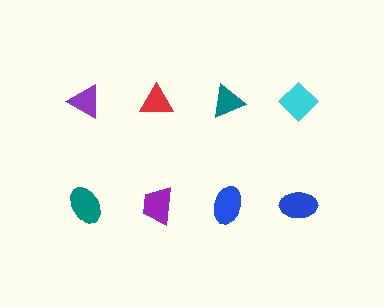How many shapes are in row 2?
4 shapes.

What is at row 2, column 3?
A blue ellipse.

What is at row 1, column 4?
A cyan diamond.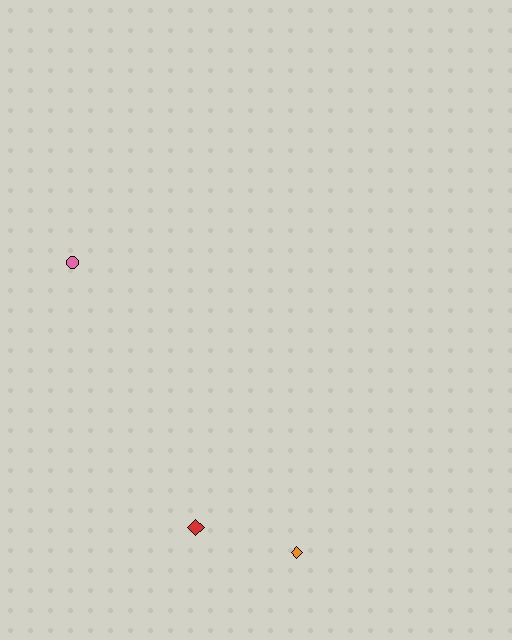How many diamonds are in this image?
There are 2 diamonds.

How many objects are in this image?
There are 3 objects.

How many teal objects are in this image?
There are no teal objects.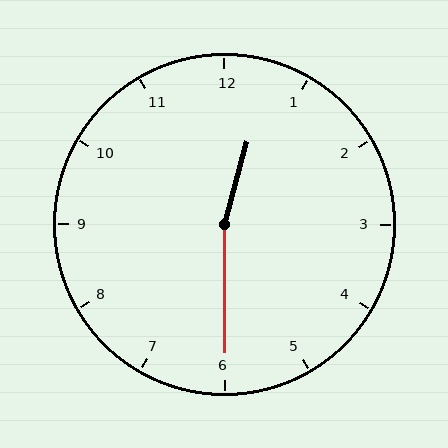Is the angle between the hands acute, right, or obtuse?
It is obtuse.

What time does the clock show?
12:30.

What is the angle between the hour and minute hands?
Approximately 165 degrees.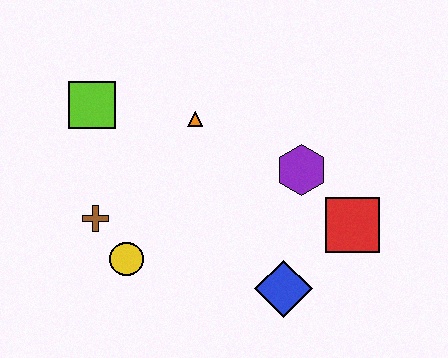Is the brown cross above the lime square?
No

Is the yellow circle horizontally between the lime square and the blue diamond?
Yes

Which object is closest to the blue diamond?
The red square is closest to the blue diamond.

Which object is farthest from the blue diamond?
The lime square is farthest from the blue diamond.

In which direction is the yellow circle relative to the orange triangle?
The yellow circle is below the orange triangle.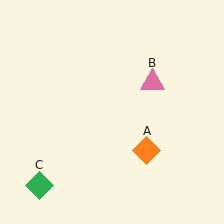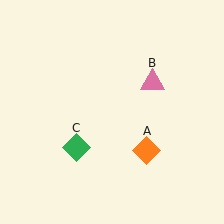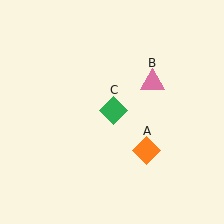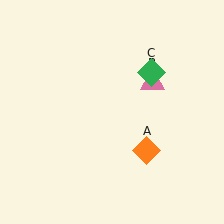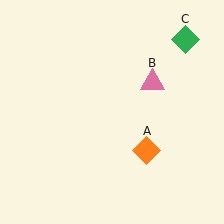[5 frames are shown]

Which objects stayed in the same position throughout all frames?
Orange diamond (object A) and pink triangle (object B) remained stationary.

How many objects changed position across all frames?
1 object changed position: green diamond (object C).